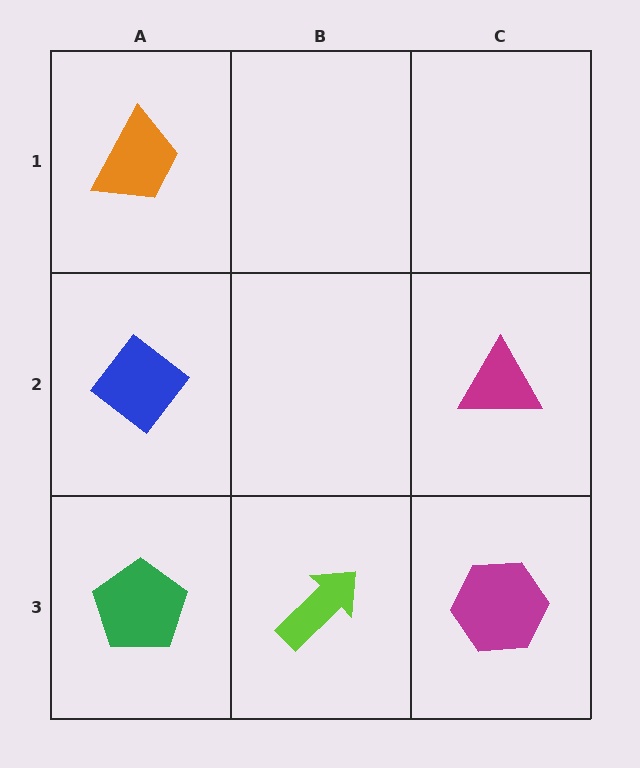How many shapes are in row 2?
2 shapes.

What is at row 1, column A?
An orange trapezoid.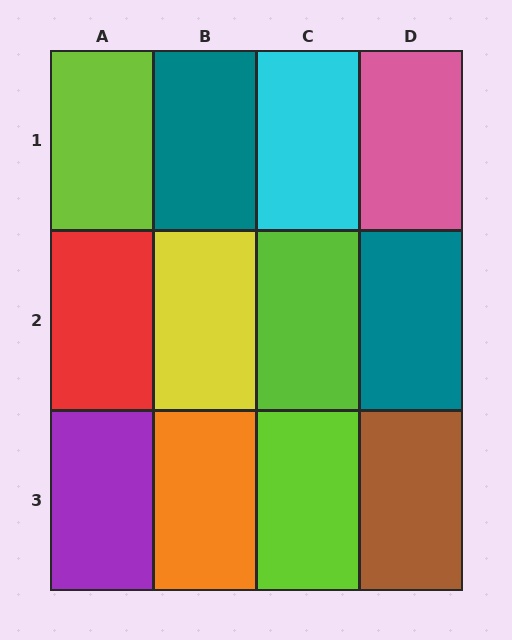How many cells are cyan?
1 cell is cyan.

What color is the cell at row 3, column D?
Brown.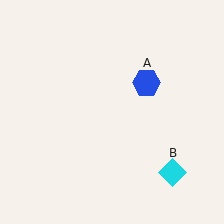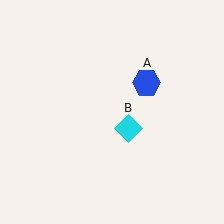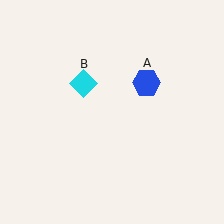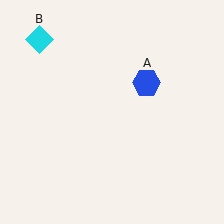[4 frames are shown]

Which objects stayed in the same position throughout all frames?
Blue hexagon (object A) remained stationary.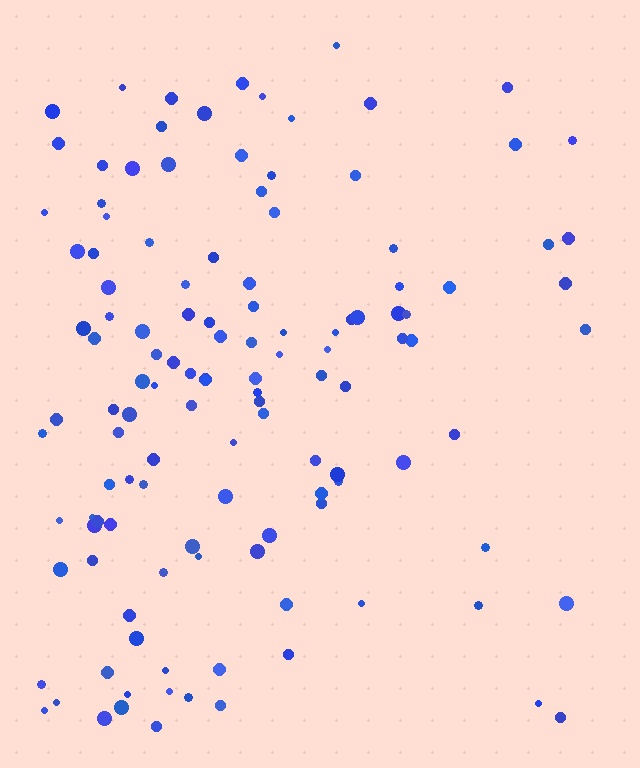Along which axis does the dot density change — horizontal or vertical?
Horizontal.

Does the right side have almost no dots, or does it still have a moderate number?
Still a moderate number, just noticeably fewer than the left.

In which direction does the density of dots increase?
From right to left, with the left side densest.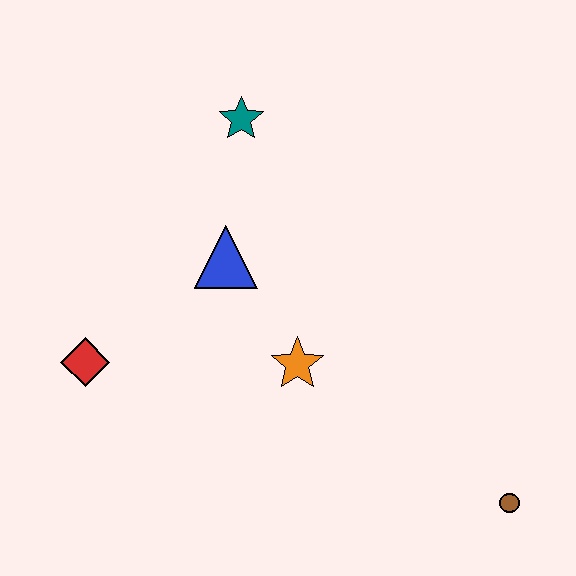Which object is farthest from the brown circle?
The teal star is farthest from the brown circle.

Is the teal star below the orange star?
No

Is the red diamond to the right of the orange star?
No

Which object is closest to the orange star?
The blue triangle is closest to the orange star.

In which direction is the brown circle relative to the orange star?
The brown circle is to the right of the orange star.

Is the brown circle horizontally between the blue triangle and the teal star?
No